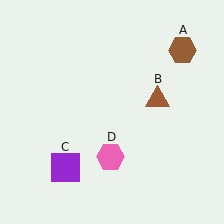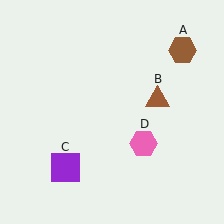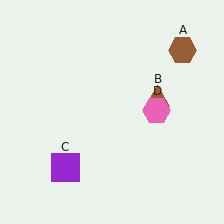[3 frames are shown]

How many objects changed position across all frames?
1 object changed position: pink hexagon (object D).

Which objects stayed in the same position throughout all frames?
Brown hexagon (object A) and brown triangle (object B) and purple square (object C) remained stationary.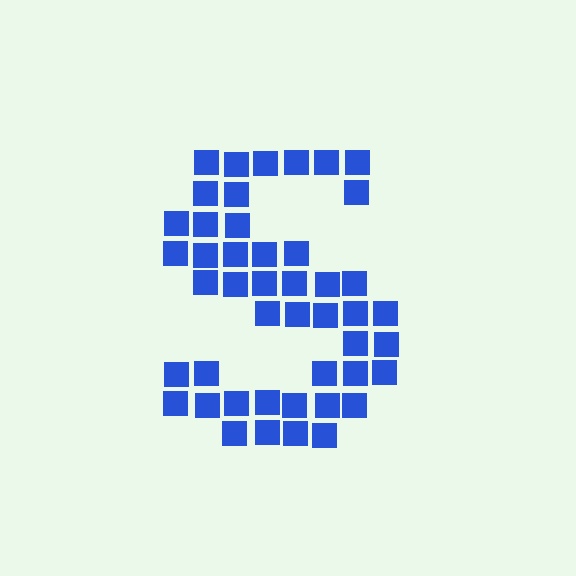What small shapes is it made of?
It is made of small squares.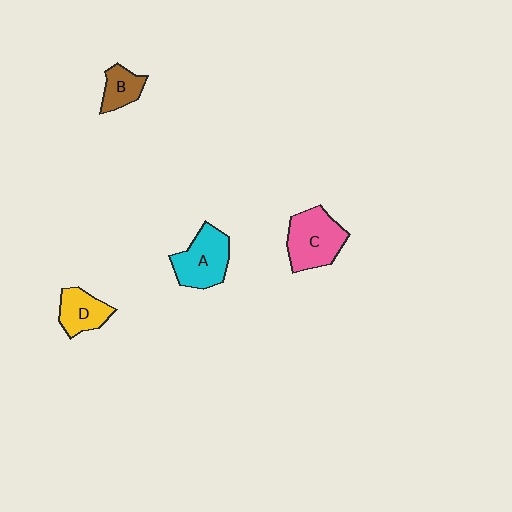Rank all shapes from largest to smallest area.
From largest to smallest: C (pink), A (cyan), D (yellow), B (brown).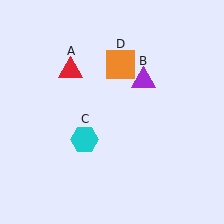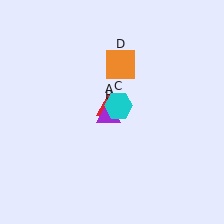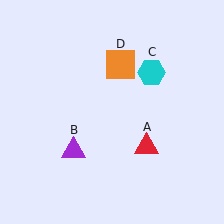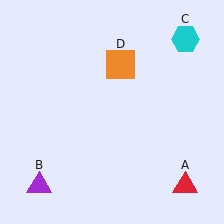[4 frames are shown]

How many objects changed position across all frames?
3 objects changed position: red triangle (object A), purple triangle (object B), cyan hexagon (object C).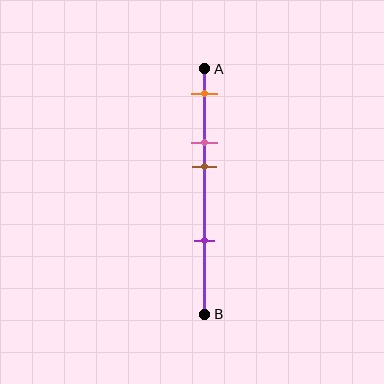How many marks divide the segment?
There are 4 marks dividing the segment.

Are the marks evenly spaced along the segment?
No, the marks are not evenly spaced.